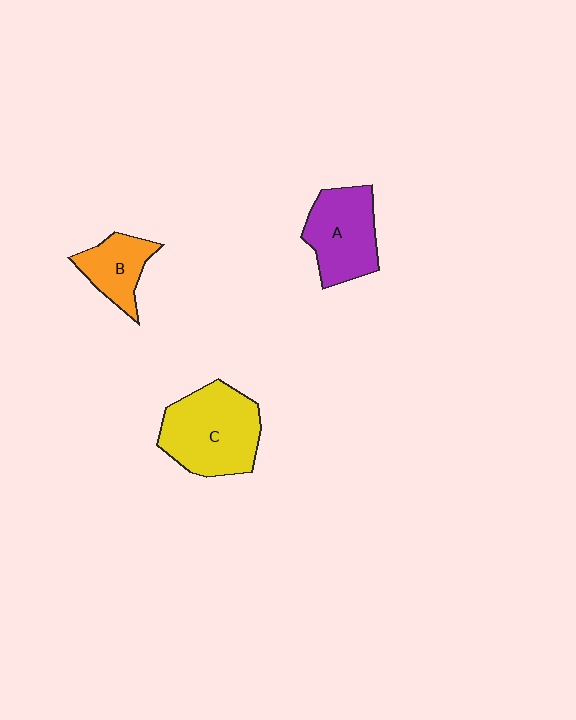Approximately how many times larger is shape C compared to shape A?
Approximately 1.3 times.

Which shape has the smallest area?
Shape B (orange).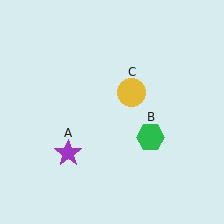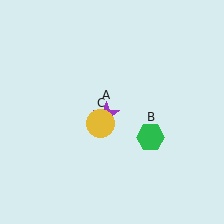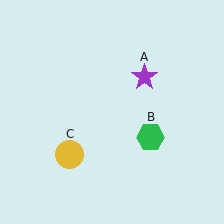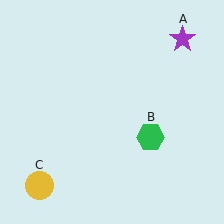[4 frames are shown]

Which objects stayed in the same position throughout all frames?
Green hexagon (object B) remained stationary.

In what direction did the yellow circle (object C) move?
The yellow circle (object C) moved down and to the left.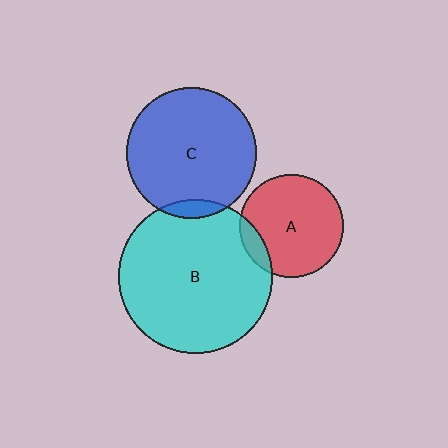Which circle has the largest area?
Circle B (cyan).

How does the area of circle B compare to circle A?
Approximately 2.2 times.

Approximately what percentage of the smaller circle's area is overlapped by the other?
Approximately 5%.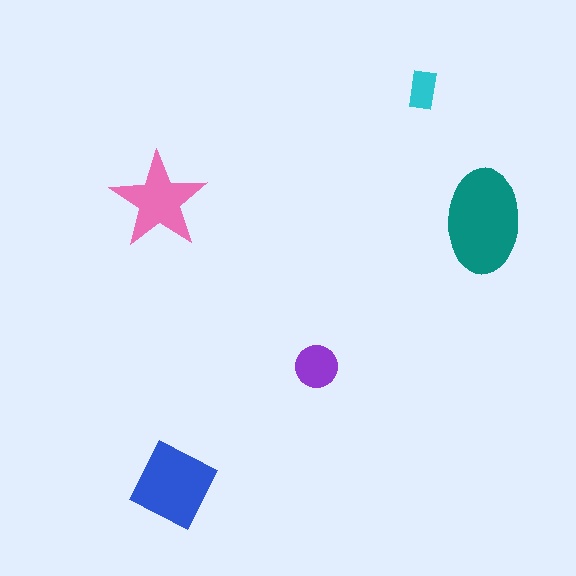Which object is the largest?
The teal ellipse.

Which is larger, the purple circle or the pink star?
The pink star.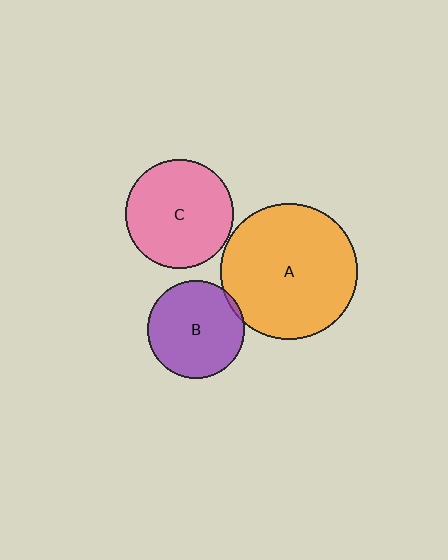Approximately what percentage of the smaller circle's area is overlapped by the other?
Approximately 5%.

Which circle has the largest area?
Circle A (orange).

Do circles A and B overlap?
Yes.